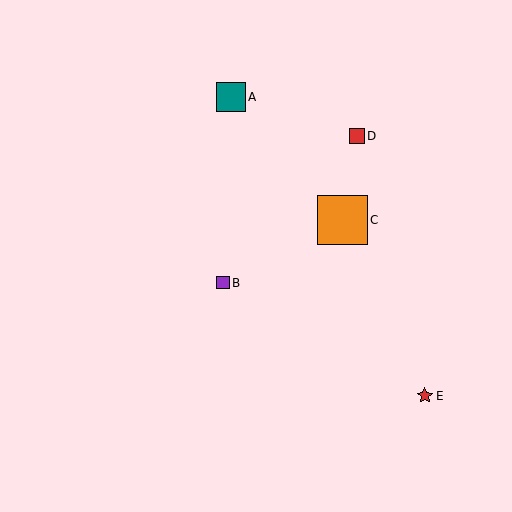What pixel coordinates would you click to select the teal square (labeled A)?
Click at (231, 97) to select the teal square A.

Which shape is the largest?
The orange square (labeled C) is the largest.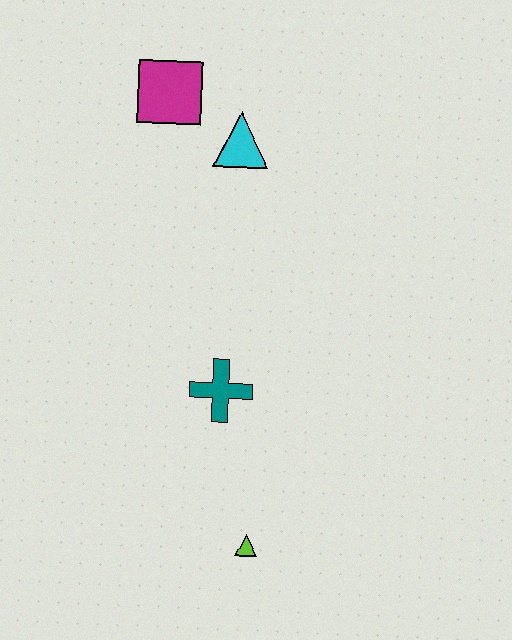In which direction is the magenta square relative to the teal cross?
The magenta square is above the teal cross.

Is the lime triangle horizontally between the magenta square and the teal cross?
No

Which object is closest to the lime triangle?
The teal cross is closest to the lime triangle.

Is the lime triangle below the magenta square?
Yes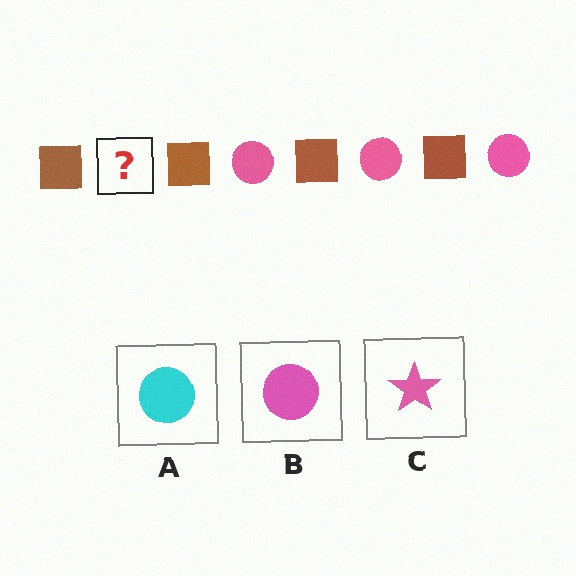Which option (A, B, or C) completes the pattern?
B.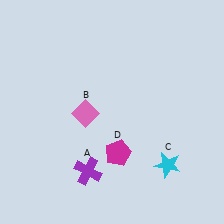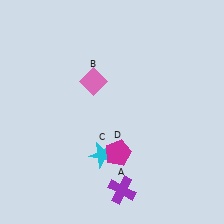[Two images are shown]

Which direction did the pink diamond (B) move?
The pink diamond (B) moved up.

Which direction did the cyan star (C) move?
The cyan star (C) moved left.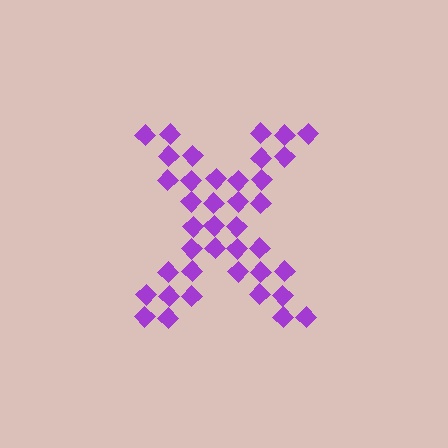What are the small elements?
The small elements are diamonds.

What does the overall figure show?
The overall figure shows the letter X.